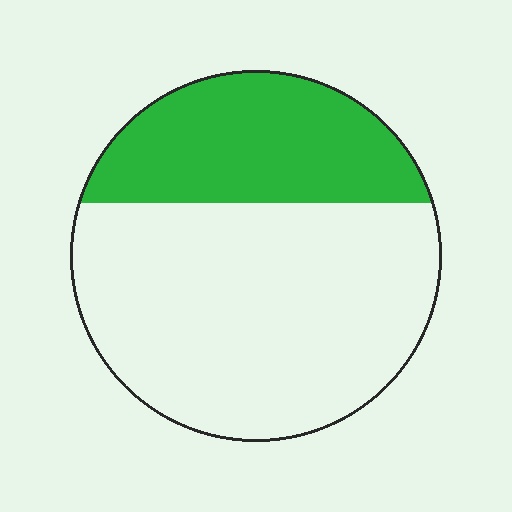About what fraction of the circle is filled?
About one third (1/3).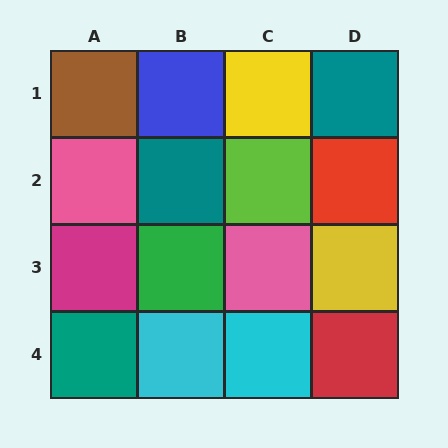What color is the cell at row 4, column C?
Cyan.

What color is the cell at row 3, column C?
Pink.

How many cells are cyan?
2 cells are cyan.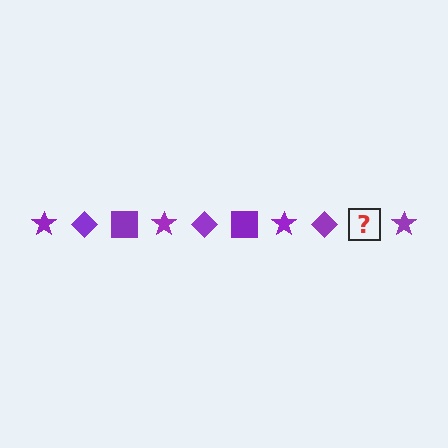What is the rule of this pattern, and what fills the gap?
The rule is that the pattern cycles through star, diamond, square shapes in purple. The gap should be filled with a purple square.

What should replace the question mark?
The question mark should be replaced with a purple square.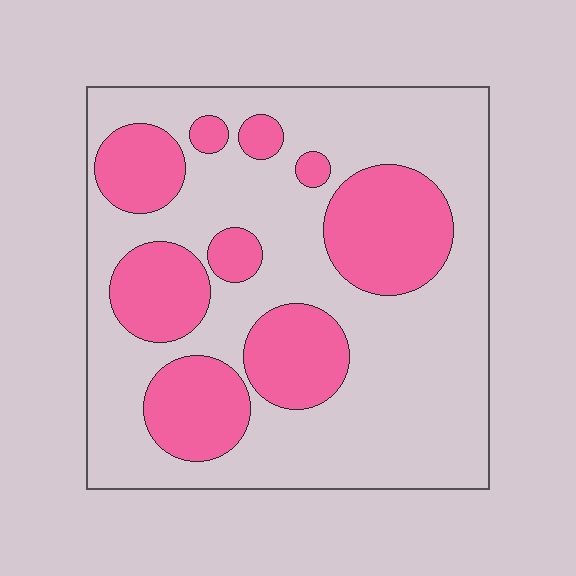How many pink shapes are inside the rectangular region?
9.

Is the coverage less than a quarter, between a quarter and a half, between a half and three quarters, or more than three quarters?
Between a quarter and a half.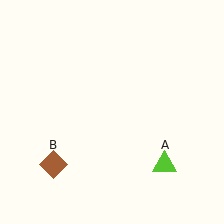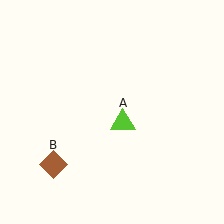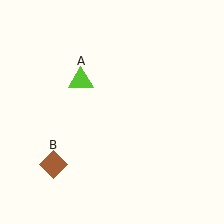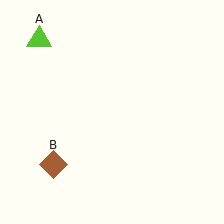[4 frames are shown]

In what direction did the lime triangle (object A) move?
The lime triangle (object A) moved up and to the left.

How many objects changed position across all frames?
1 object changed position: lime triangle (object A).